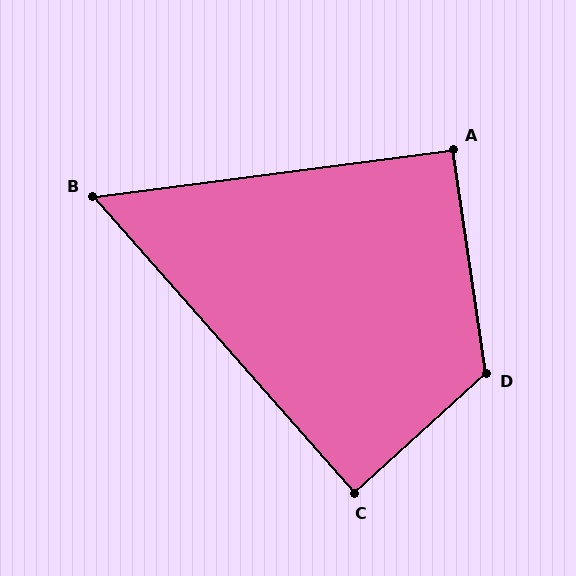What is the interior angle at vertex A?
Approximately 91 degrees (approximately right).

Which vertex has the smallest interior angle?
B, at approximately 56 degrees.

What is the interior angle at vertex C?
Approximately 89 degrees (approximately right).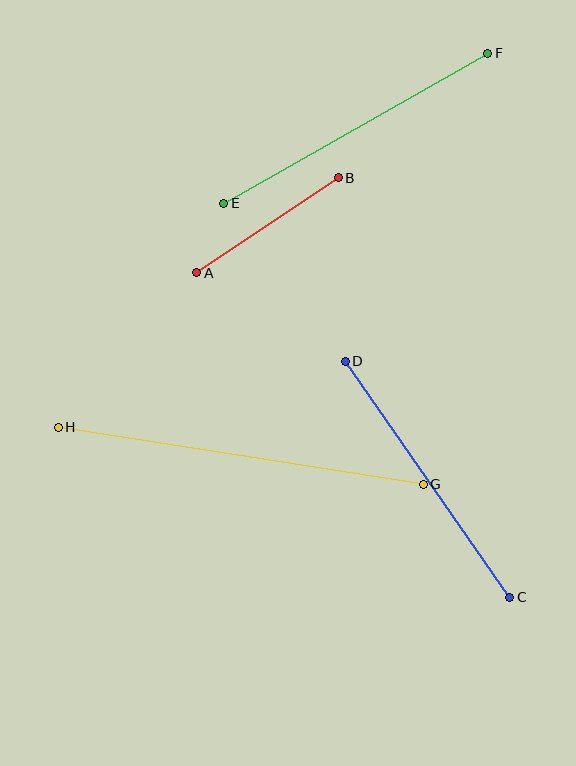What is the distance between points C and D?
The distance is approximately 287 pixels.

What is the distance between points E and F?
The distance is approximately 304 pixels.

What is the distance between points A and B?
The distance is approximately 171 pixels.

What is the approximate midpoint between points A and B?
The midpoint is at approximately (268, 225) pixels.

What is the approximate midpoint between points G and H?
The midpoint is at approximately (241, 456) pixels.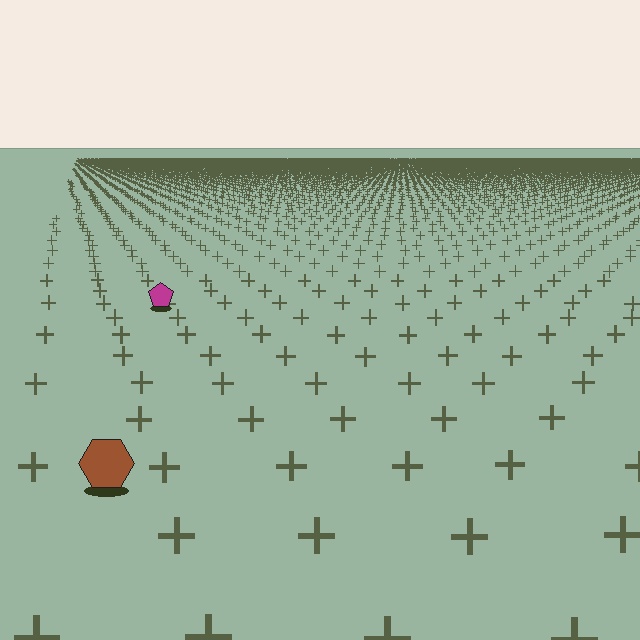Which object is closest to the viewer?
The brown hexagon is closest. The texture marks near it are larger and more spread out.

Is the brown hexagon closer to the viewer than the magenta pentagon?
Yes. The brown hexagon is closer — you can tell from the texture gradient: the ground texture is coarser near it.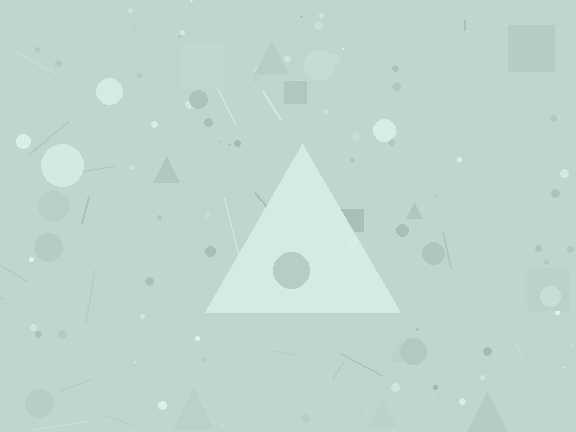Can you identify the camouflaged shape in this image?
The camouflaged shape is a triangle.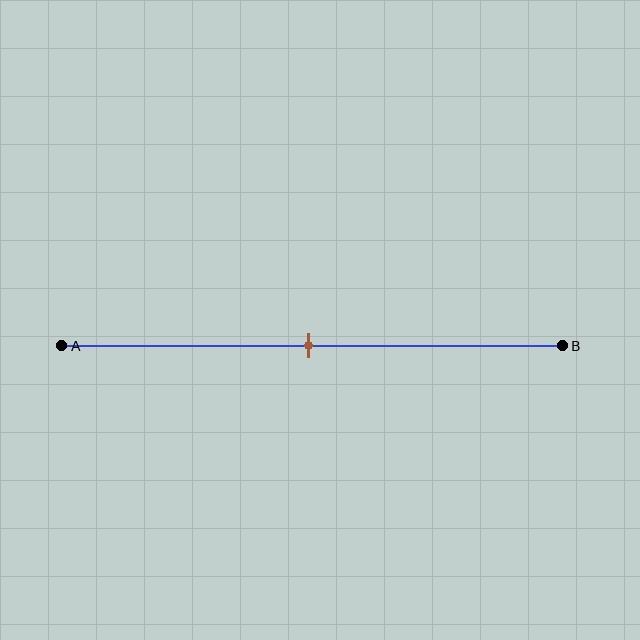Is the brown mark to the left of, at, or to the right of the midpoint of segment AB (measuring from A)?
The brown mark is approximately at the midpoint of segment AB.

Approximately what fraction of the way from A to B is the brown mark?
The brown mark is approximately 50% of the way from A to B.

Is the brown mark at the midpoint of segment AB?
Yes, the mark is approximately at the midpoint.